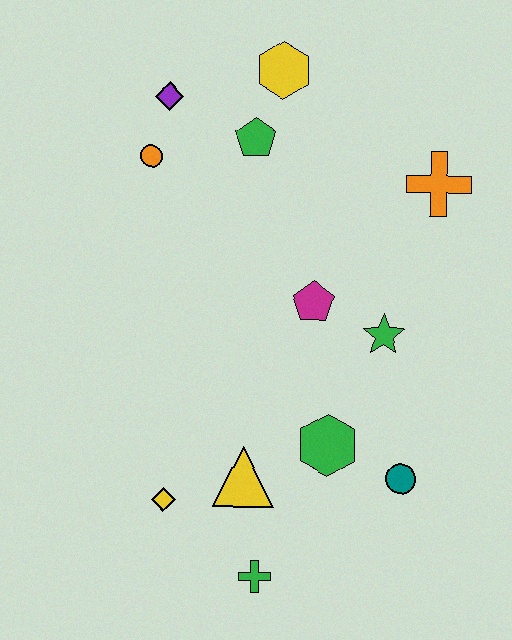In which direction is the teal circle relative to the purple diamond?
The teal circle is below the purple diamond.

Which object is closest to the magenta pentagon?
The green star is closest to the magenta pentagon.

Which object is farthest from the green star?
The purple diamond is farthest from the green star.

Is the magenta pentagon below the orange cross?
Yes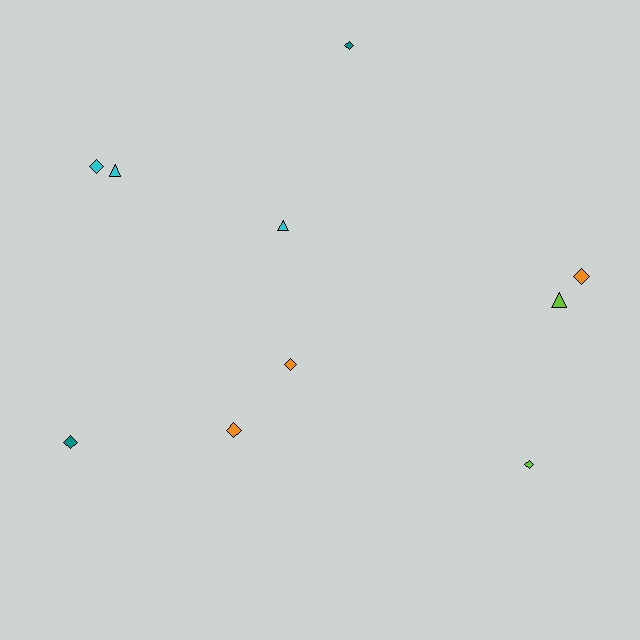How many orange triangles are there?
There are no orange triangles.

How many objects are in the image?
There are 10 objects.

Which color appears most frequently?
Orange, with 3 objects.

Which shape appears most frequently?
Diamond, with 7 objects.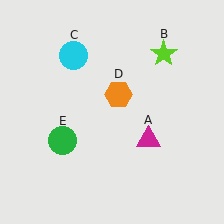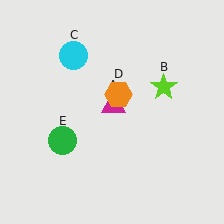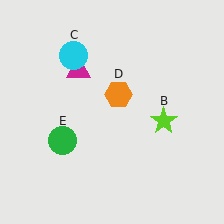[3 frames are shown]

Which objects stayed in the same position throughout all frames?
Cyan circle (object C) and orange hexagon (object D) and green circle (object E) remained stationary.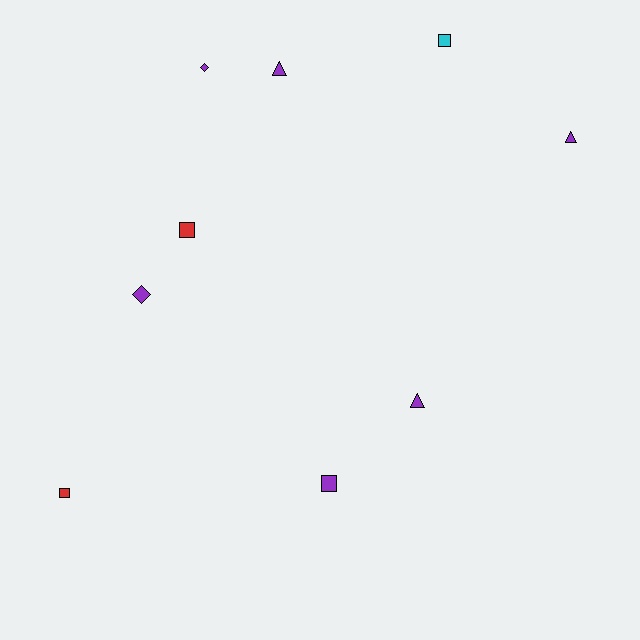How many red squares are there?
There are 2 red squares.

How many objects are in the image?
There are 9 objects.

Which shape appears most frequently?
Square, with 4 objects.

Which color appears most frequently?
Purple, with 6 objects.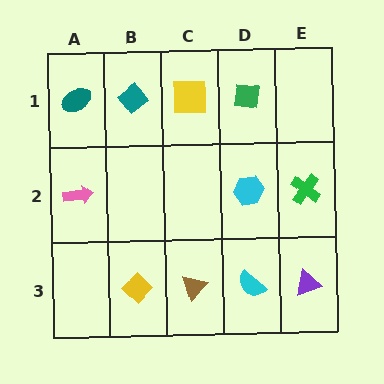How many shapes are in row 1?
4 shapes.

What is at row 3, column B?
A yellow diamond.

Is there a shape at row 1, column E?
No, that cell is empty.